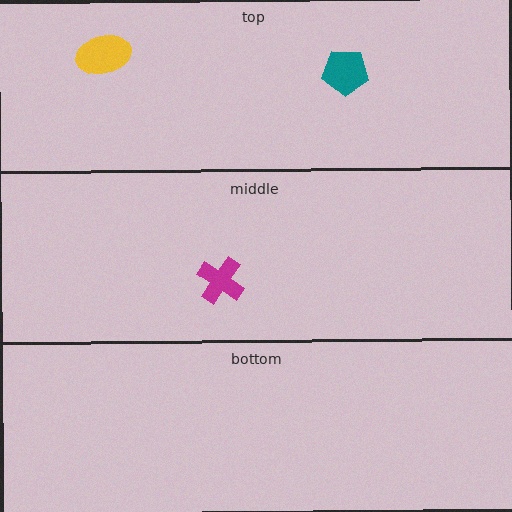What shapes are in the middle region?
The magenta cross.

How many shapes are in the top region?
2.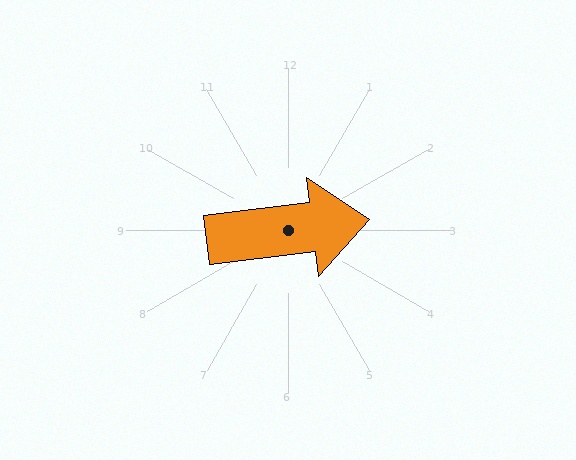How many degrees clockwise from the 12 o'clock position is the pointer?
Approximately 83 degrees.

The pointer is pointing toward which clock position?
Roughly 3 o'clock.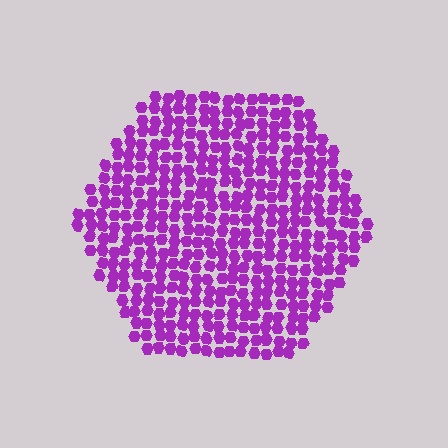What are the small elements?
The small elements are hexagons.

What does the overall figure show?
The overall figure shows a hexagon.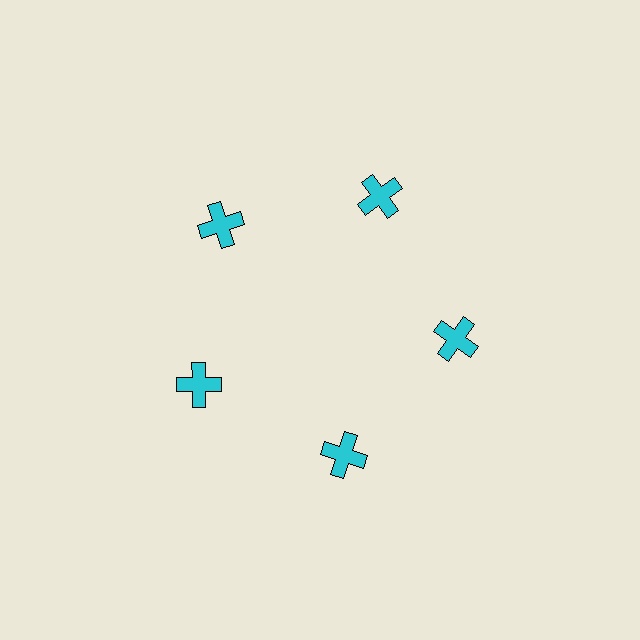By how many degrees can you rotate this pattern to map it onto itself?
The pattern maps onto itself every 72 degrees of rotation.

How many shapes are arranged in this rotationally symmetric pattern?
There are 5 shapes, arranged in 5 groups of 1.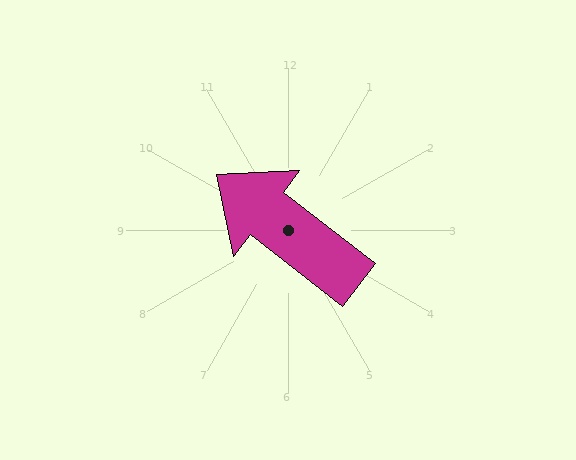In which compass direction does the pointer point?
Northwest.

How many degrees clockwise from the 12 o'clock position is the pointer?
Approximately 308 degrees.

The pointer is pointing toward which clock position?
Roughly 10 o'clock.